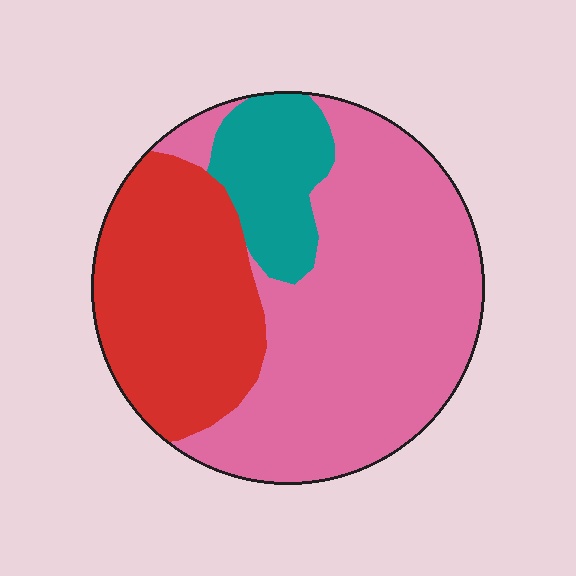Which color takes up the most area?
Pink, at roughly 55%.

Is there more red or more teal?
Red.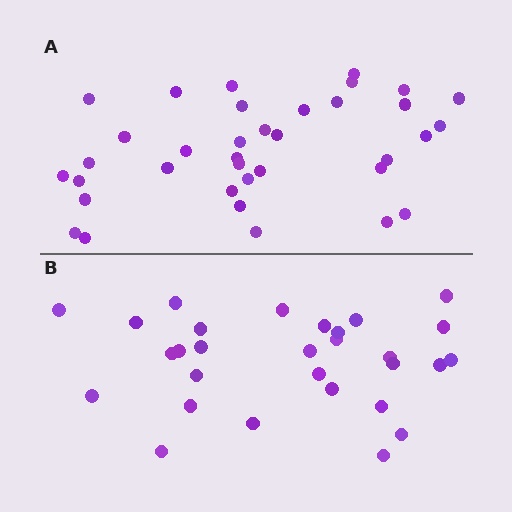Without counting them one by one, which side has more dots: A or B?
Region A (the top region) has more dots.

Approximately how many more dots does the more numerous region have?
Region A has roughly 8 or so more dots than region B.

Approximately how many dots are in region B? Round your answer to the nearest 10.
About 30 dots. (The exact count is 29, which rounds to 30.)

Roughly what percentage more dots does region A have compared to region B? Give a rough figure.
About 25% more.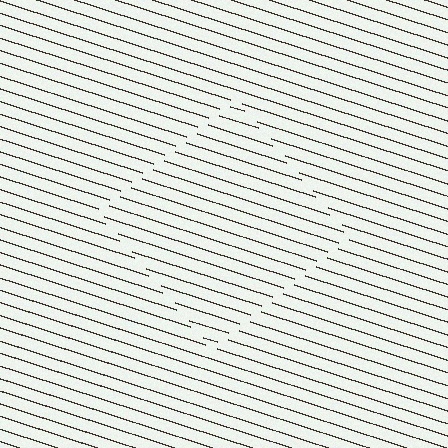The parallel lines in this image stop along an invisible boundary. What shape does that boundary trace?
An illusory square. The interior of the shape contains the same grating, shifted by half a period — the contour is defined by the phase discontinuity where line-ends from the inner and outer gratings abut.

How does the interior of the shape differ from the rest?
The interior of the shape contains the same grating, shifted by half a period — the contour is defined by the phase discontinuity where line-ends from the inner and outer gratings abut.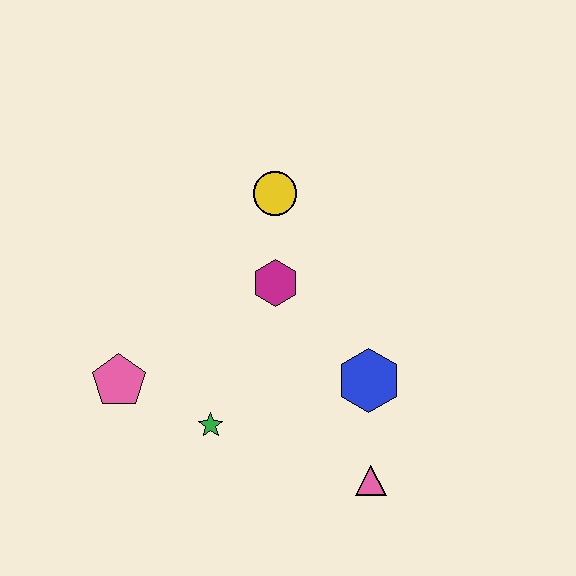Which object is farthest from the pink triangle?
The yellow circle is farthest from the pink triangle.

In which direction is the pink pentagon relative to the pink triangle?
The pink pentagon is to the left of the pink triangle.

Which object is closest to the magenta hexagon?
The yellow circle is closest to the magenta hexagon.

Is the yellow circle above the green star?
Yes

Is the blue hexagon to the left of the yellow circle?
No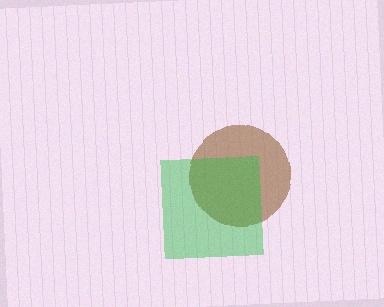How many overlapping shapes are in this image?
There are 2 overlapping shapes in the image.